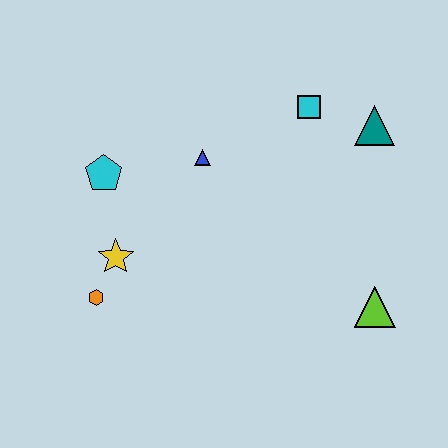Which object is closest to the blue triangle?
The cyan pentagon is closest to the blue triangle.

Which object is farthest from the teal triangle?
The orange hexagon is farthest from the teal triangle.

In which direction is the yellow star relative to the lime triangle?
The yellow star is to the left of the lime triangle.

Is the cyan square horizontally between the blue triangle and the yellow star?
No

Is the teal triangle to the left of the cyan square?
No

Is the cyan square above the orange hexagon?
Yes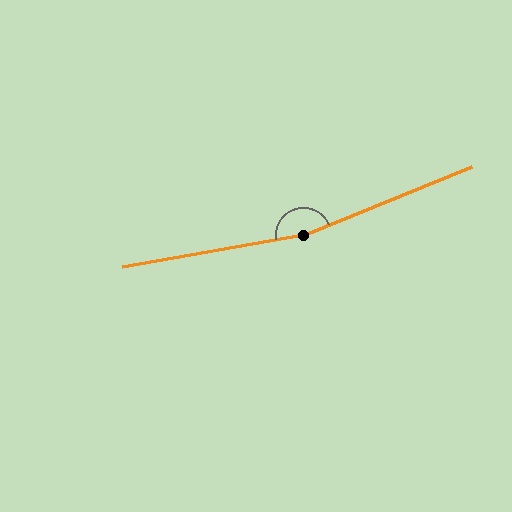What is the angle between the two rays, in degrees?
Approximately 168 degrees.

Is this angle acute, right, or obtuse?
It is obtuse.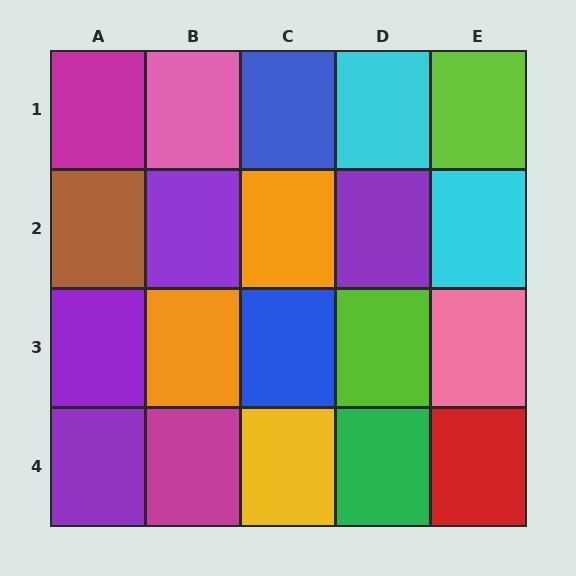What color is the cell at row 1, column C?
Blue.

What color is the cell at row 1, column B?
Pink.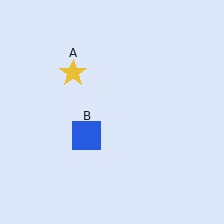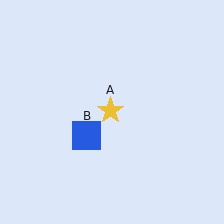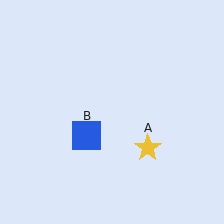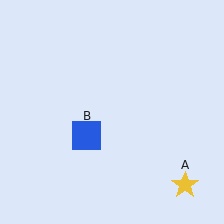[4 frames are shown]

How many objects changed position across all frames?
1 object changed position: yellow star (object A).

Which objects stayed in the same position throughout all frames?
Blue square (object B) remained stationary.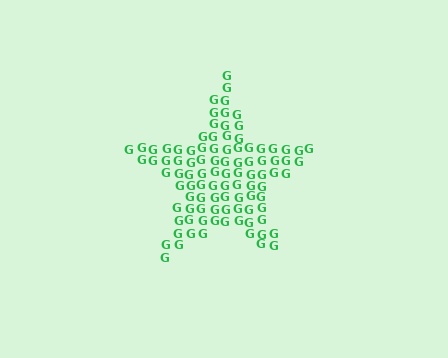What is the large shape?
The large shape is a star.